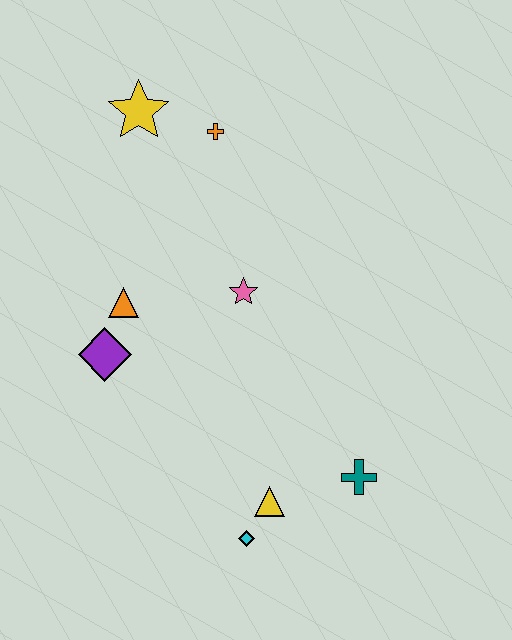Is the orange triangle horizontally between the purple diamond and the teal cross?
Yes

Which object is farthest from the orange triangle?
The teal cross is farthest from the orange triangle.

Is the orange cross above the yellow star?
No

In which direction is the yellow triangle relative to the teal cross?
The yellow triangle is to the left of the teal cross.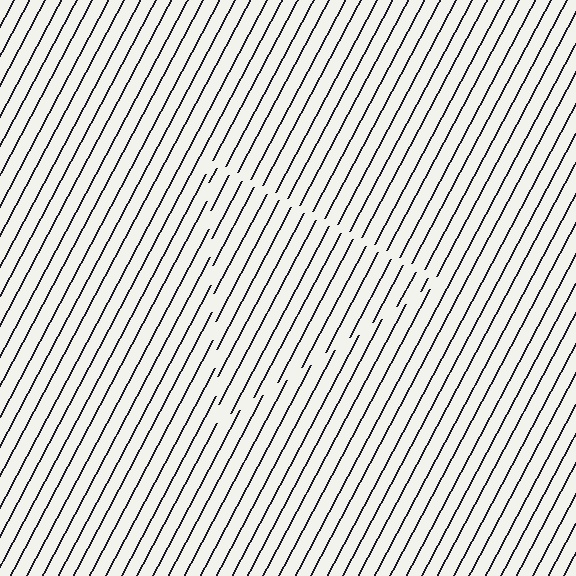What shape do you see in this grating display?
An illusory triangle. The interior of the shape contains the same grating, shifted by half a period — the contour is defined by the phase discontinuity where line-ends from the inner and outer gratings abut.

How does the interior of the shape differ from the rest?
The interior of the shape contains the same grating, shifted by half a period — the contour is defined by the phase discontinuity where line-ends from the inner and outer gratings abut.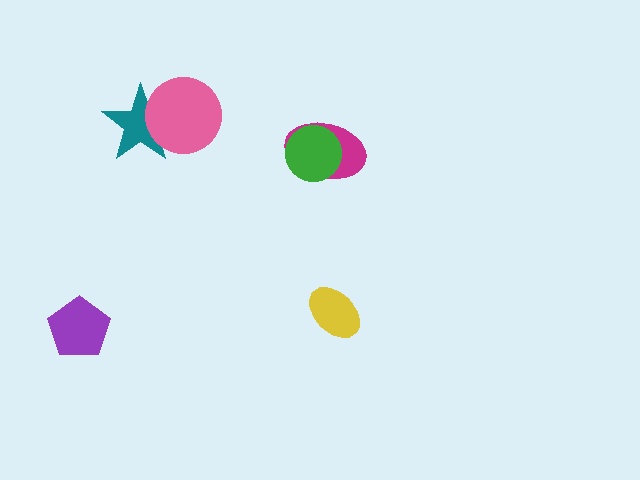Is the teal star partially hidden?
Yes, it is partially covered by another shape.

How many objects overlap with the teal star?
1 object overlaps with the teal star.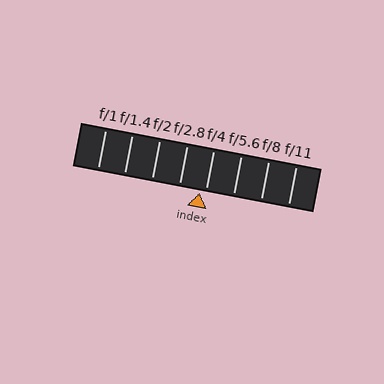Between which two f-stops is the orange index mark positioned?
The index mark is between f/2.8 and f/4.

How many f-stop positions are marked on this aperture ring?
There are 8 f-stop positions marked.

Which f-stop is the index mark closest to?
The index mark is closest to f/4.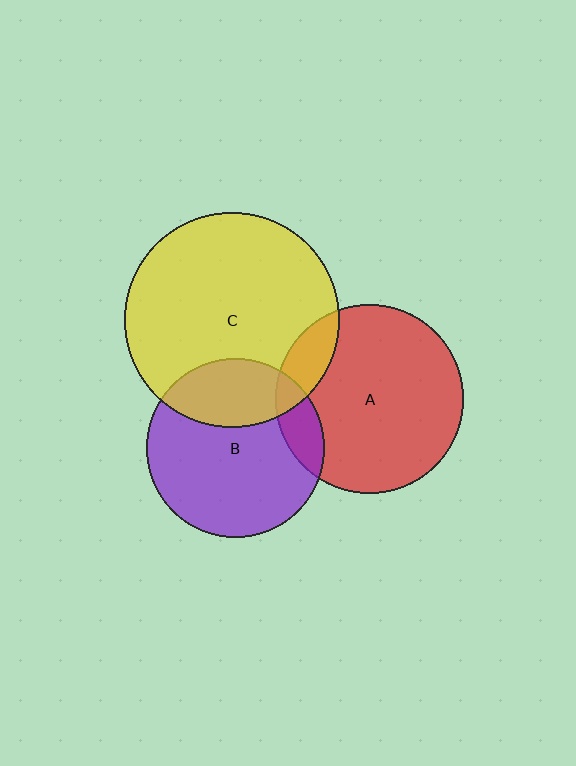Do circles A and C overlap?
Yes.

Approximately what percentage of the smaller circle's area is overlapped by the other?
Approximately 15%.